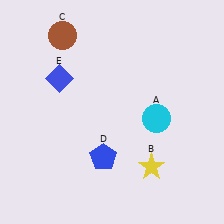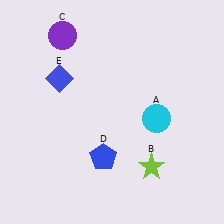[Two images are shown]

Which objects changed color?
B changed from yellow to lime. C changed from brown to purple.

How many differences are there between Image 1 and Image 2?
There are 2 differences between the two images.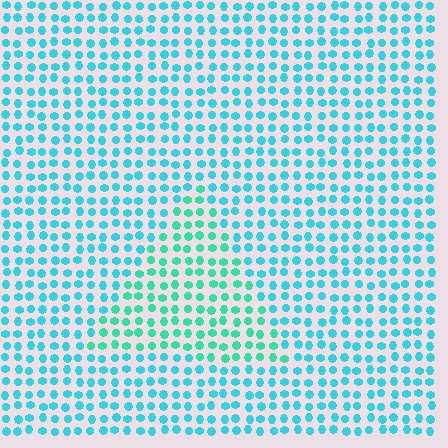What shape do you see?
I see a triangle.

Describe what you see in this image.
The image is filled with small cyan elements in a uniform arrangement. A triangle-shaped region is visible where the elements are tinted to a slightly different hue, forming a subtle color boundary.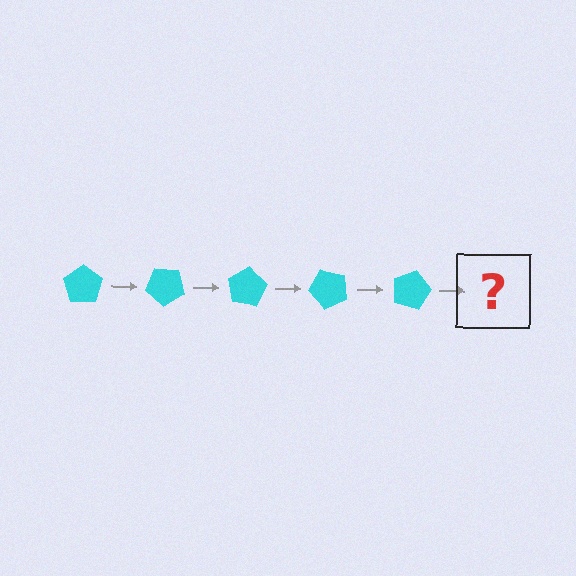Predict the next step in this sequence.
The next step is a cyan pentagon rotated 200 degrees.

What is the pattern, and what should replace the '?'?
The pattern is that the pentagon rotates 40 degrees each step. The '?' should be a cyan pentagon rotated 200 degrees.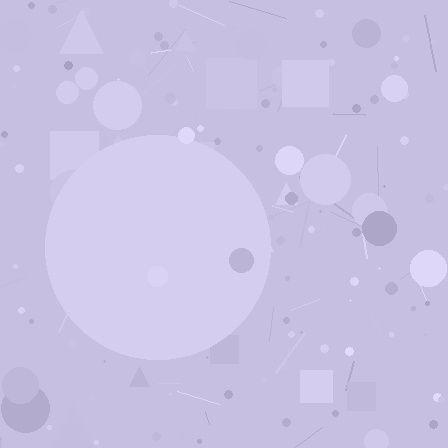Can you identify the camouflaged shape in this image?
The camouflaged shape is a circle.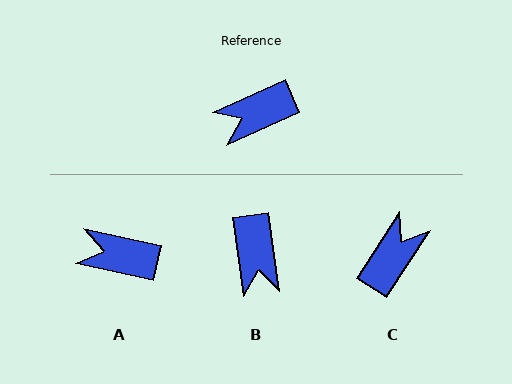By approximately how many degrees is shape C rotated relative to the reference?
Approximately 147 degrees clockwise.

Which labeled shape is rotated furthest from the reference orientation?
C, about 147 degrees away.